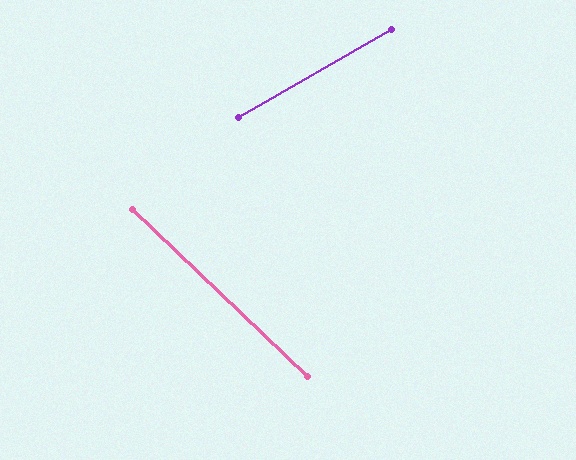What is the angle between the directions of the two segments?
Approximately 74 degrees.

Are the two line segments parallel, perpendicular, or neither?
Neither parallel nor perpendicular — they differ by about 74°.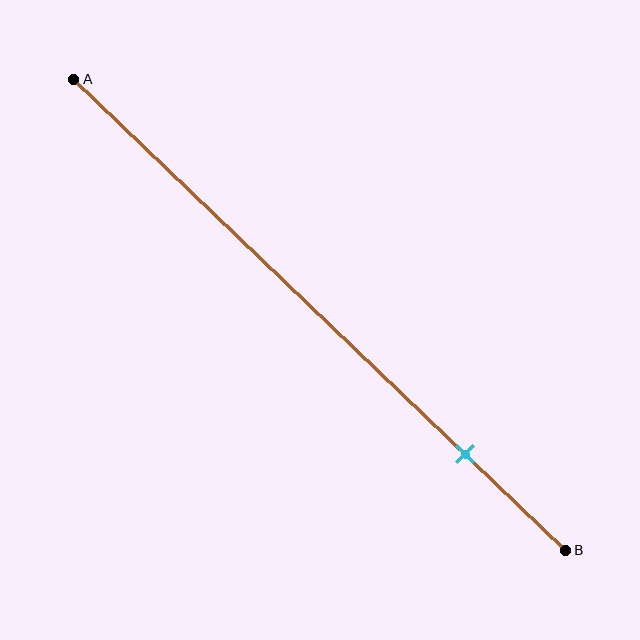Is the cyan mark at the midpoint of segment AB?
No, the mark is at about 80% from A, not at the 50% midpoint.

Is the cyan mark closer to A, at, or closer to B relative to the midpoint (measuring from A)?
The cyan mark is closer to point B than the midpoint of segment AB.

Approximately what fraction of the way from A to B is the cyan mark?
The cyan mark is approximately 80% of the way from A to B.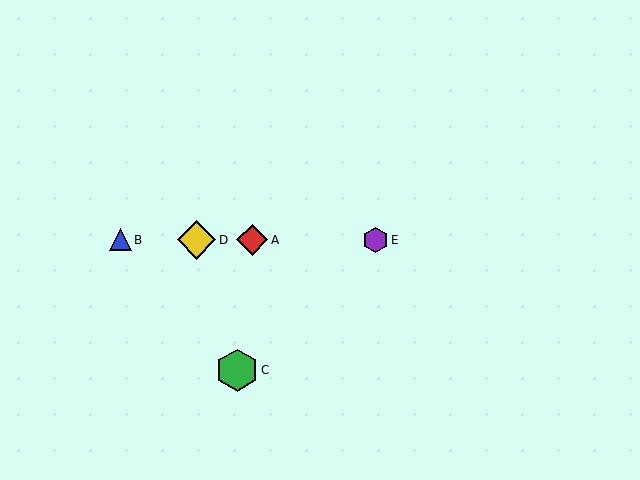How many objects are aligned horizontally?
4 objects (A, B, D, E) are aligned horizontally.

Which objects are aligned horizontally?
Objects A, B, D, E are aligned horizontally.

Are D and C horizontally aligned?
No, D is at y≈240 and C is at y≈370.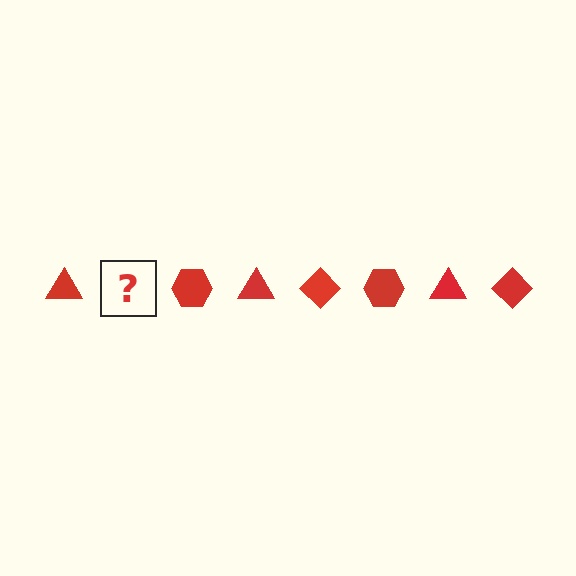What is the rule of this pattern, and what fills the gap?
The rule is that the pattern cycles through triangle, diamond, hexagon shapes in red. The gap should be filled with a red diamond.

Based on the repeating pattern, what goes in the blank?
The blank should be a red diamond.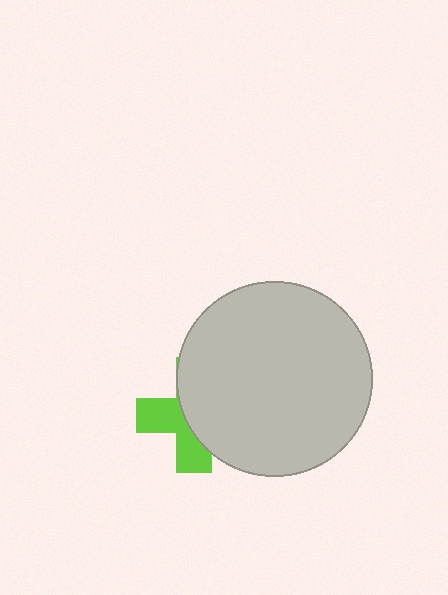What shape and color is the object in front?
The object in front is a light gray circle.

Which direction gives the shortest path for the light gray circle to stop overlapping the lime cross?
Moving right gives the shortest separation.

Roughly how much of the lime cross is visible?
A small part of it is visible (roughly 43%).